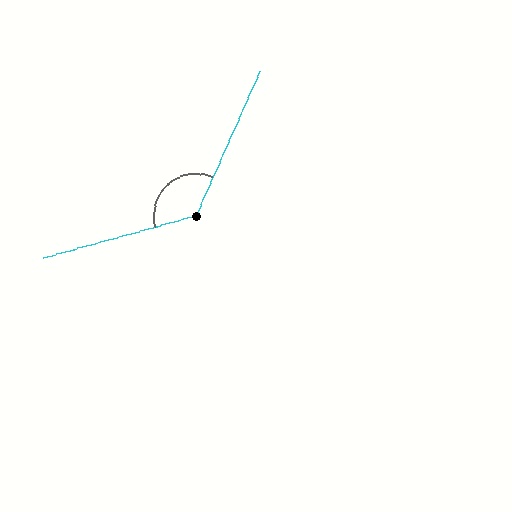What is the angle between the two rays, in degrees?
Approximately 129 degrees.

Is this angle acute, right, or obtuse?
It is obtuse.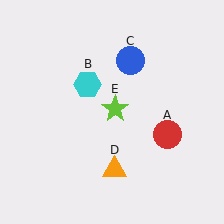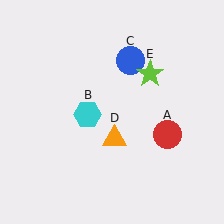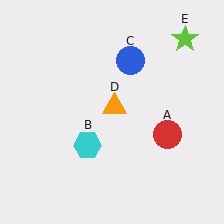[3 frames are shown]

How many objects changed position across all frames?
3 objects changed position: cyan hexagon (object B), orange triangle (object D), lime star (object E).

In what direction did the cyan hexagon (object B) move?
The cyan hexagon (object B) moved down.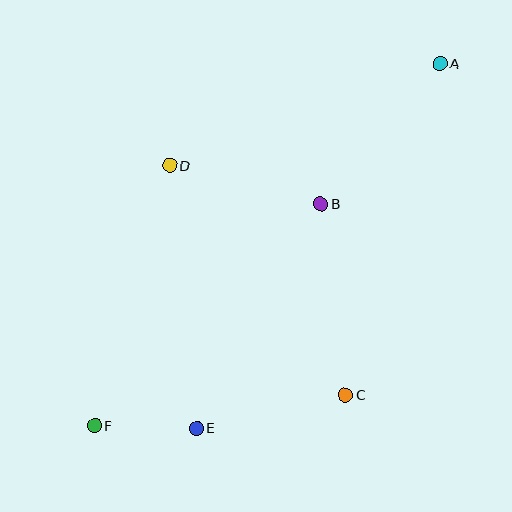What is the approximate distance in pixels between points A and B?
The distance between A and B is approximately 184 pixels.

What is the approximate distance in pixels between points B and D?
The distance between B and D is approximately 156 pixels.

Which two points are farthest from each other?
Points A and F are farthest from each other.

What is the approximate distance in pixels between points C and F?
The distance between C and F is approximately 253 pixels.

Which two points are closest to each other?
Points E and F are closest to each other.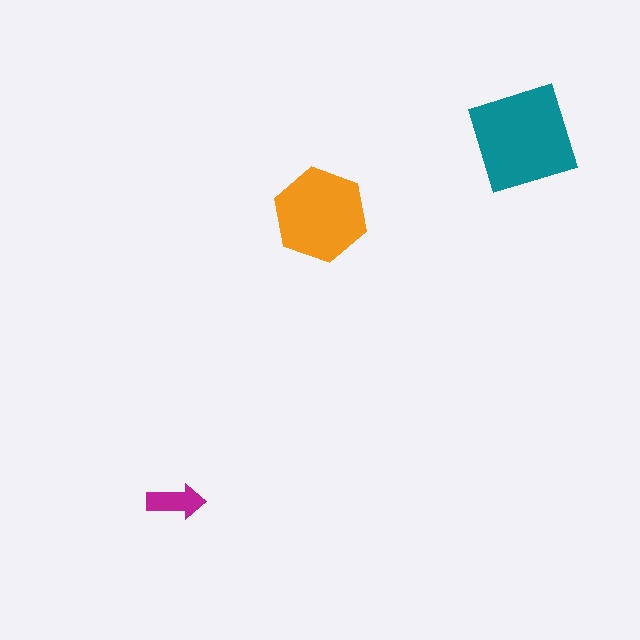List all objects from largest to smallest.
The teal square, the orange hexagon, the magenta arrow.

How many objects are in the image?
There are 3 objects in the image.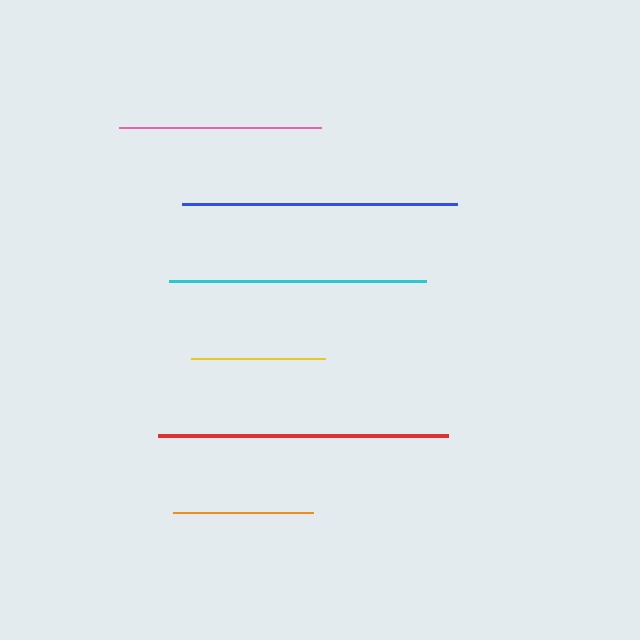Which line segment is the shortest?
The yellow line is the shortest at approximately 135 pixels.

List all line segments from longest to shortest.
From longest to shortest: red, blue, cyan, pink, orange, yellow.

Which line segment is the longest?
The red line is the longest at approximately 290 pixels.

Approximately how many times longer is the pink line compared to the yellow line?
The pink line is approximately 1.5 times the length of the yellow line.